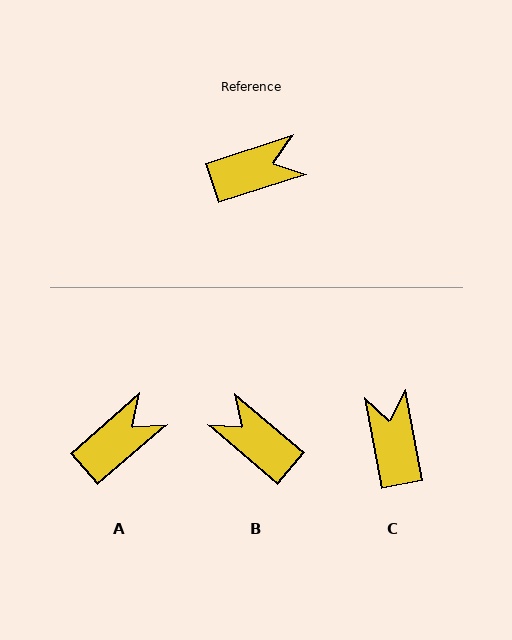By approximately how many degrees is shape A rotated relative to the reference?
Approximately 23 degrees counter-clockwise.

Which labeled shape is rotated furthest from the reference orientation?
B, about 122 degrees away.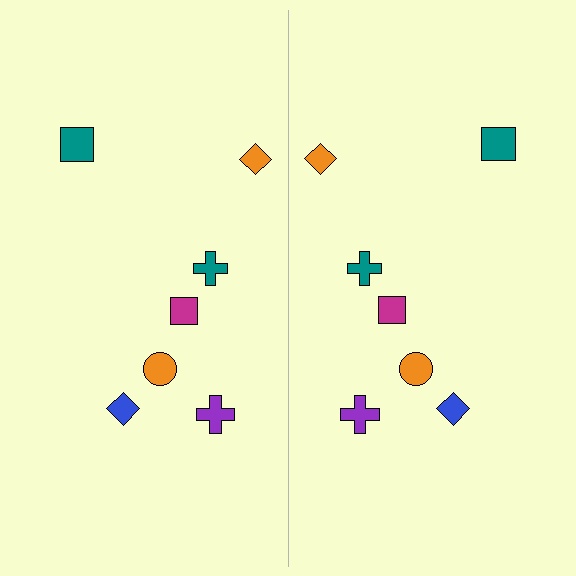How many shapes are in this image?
There are 14 shapes in this image.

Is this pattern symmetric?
Yes, this pattern has bilateral (reflection) symmetry.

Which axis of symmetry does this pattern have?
The pattern has a vertical axis of symmetry running through the center of the image.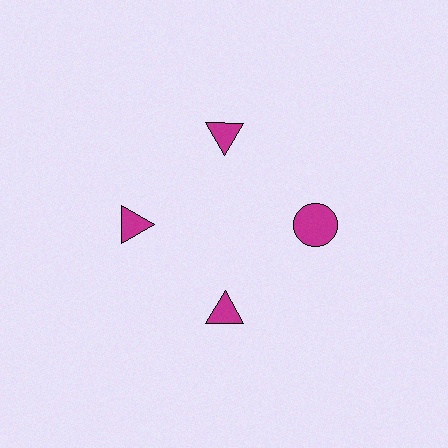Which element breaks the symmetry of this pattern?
The magenta circle at roughly the 3 o'clock position breaks the symmetry. All other shapes are magenta triangles.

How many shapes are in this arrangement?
There are 4 shapes arranged in a ring pattern.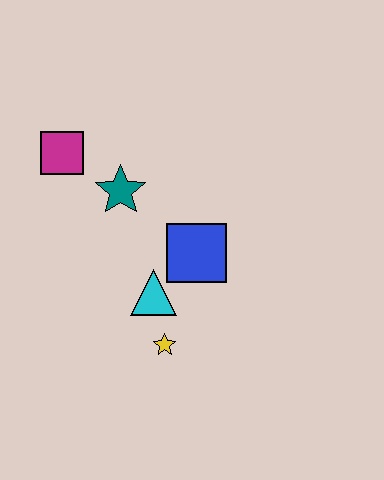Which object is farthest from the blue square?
The magenta square is farthest from the blue square.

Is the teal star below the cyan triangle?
No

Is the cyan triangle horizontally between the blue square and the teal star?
Yes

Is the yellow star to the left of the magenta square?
No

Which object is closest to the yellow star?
The cyan triangle is closest to the yellow star.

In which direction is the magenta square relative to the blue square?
The magenta square is to the left of the blue square.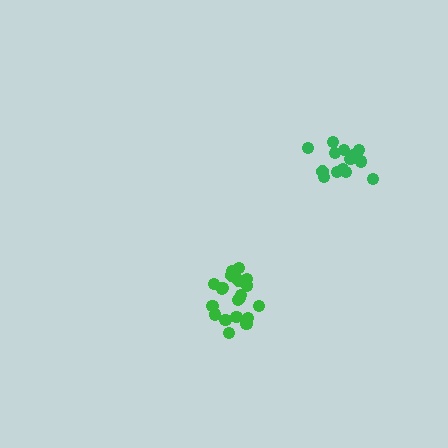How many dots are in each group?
Group 1: 20 dots, Group 2: 14 dots (34 total).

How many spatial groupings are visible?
There are 2 spatial groupings.